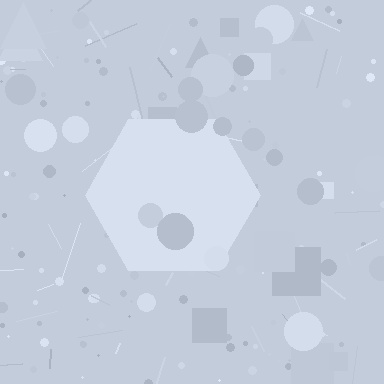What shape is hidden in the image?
A hexagon is hidden in the image.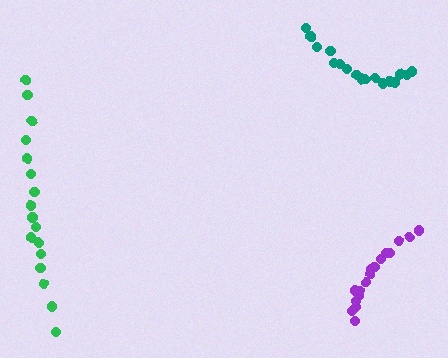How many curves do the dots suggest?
There are 3 distinct paths.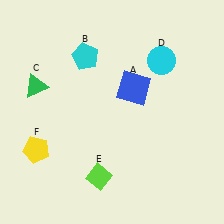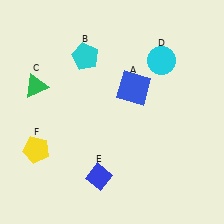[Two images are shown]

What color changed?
The diamond (E) changed from lime in Image 1 to blue in Image 2.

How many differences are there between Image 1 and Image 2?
There is 1 difference between the two images.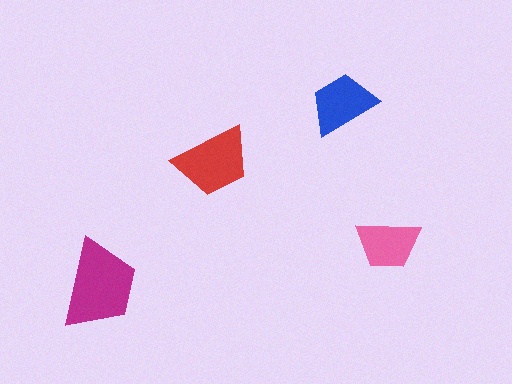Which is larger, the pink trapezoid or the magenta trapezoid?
The magenta one.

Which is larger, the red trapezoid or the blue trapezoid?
The red one.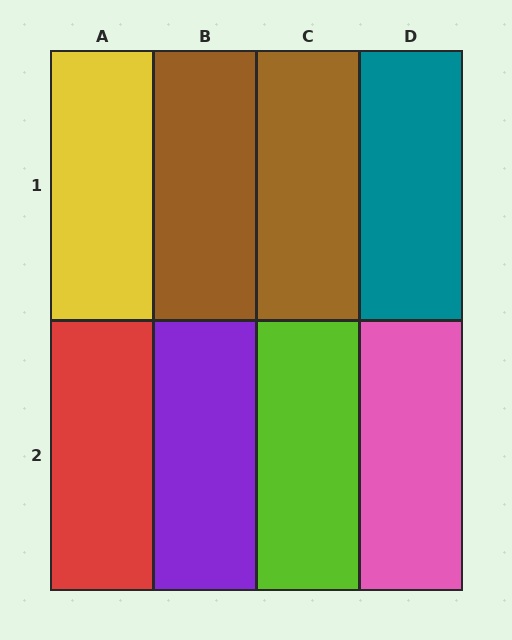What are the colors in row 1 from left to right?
Yellow, brown, brown, teal.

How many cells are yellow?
1 cell is yellow.